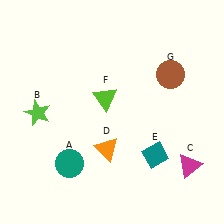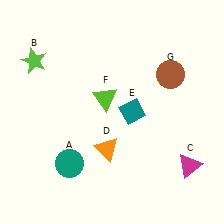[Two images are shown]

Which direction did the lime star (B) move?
The lime star (B) moved up.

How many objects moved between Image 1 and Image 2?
2 objects moved between the two images.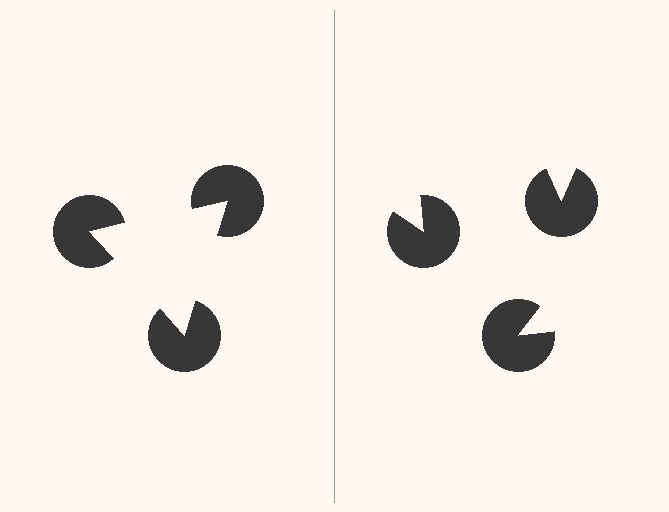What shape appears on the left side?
An illusory triangle.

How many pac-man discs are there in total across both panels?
6 — 3 on each side.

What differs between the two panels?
The pac-man discs are positioned identically on both sides; only the wedge orientations differ. On the left they align to a triangle; on the right they are misaligned.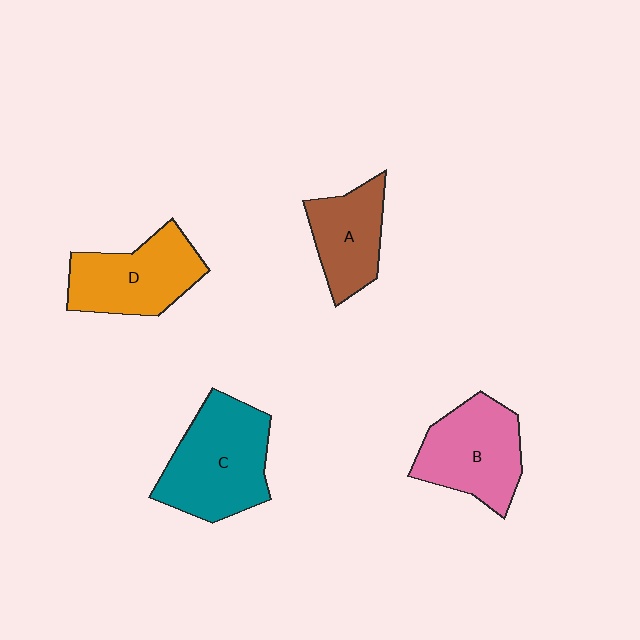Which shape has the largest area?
Shape C (teal).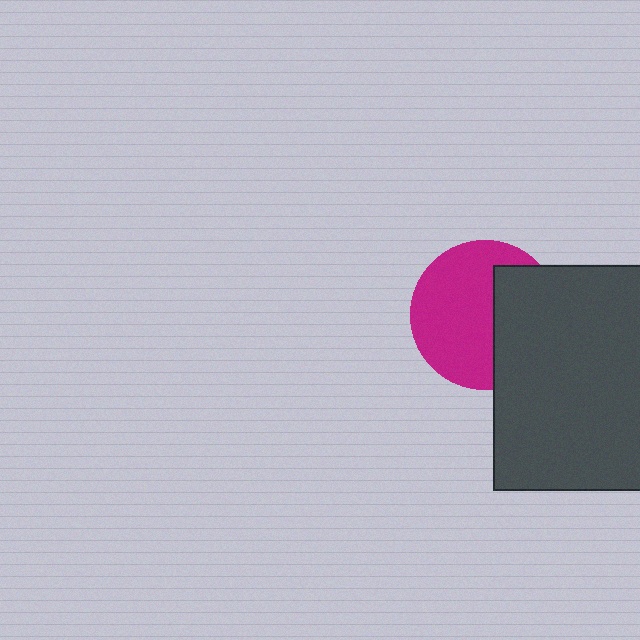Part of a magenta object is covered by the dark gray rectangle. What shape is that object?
It is a circle.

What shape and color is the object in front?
The object in front is a dark gray rectangle.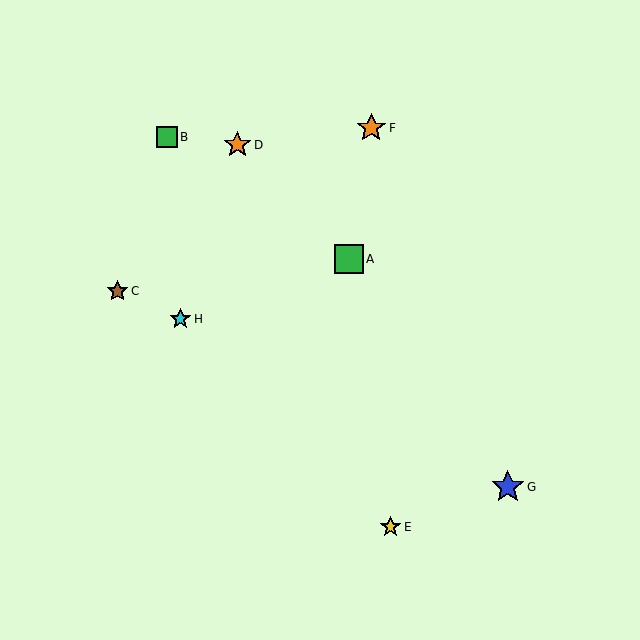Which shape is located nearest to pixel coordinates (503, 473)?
The blue star (labeled G) at (508, 487) is nearest to that location.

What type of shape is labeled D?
Shape D is an orange star.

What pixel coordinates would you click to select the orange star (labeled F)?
Click at (371, 128) to select the orange star F.